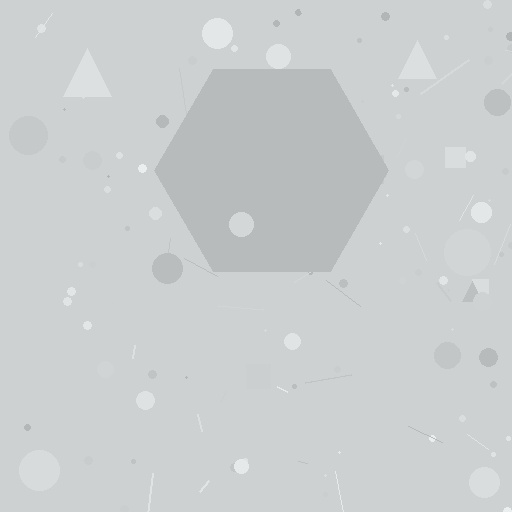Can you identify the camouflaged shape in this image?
The camouflaged shape is a hexagon.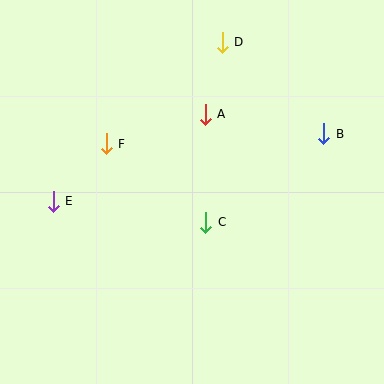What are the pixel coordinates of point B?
Point B is at (324, 134).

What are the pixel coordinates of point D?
Point D is at (222, 42).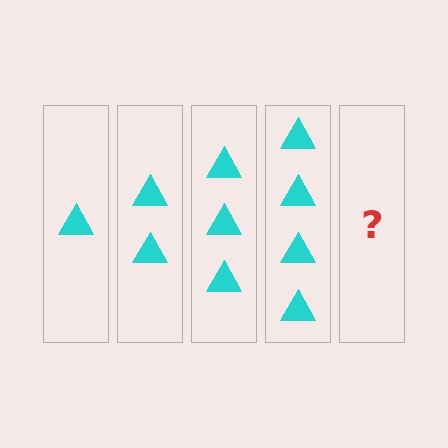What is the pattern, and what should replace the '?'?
The pattern is that each step adds one more triangle. The '?' should be 5 triangles.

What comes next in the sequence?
The next element should be 5 triangles.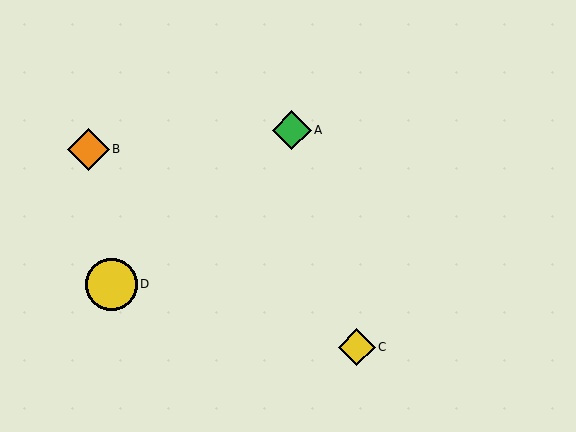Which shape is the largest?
The yellow circle (labeled D) is the largest.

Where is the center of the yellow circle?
The center of the yellow circle is at (111, 284).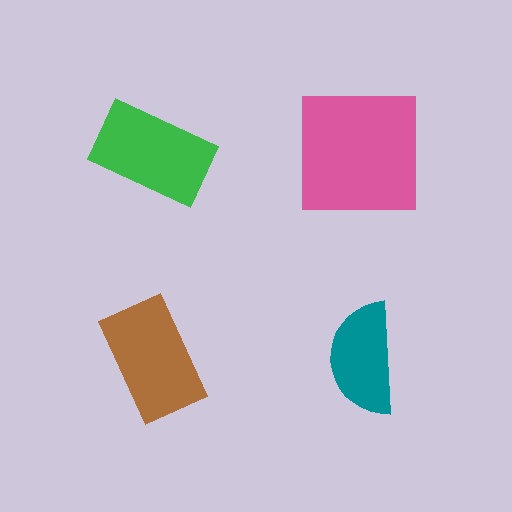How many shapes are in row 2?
2 shapes.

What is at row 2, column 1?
A brown rectangle.